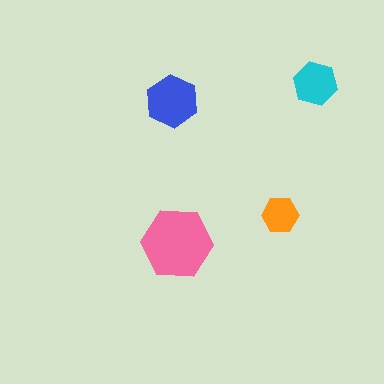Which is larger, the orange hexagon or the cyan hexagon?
The cyan one.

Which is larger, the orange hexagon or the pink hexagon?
The pink one.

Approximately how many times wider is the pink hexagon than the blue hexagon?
About 1.5 times wider.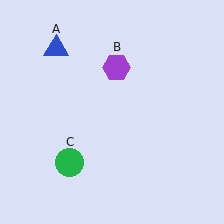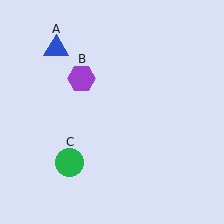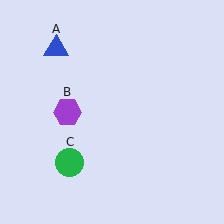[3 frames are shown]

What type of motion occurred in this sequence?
The purple hexagon (object B) rotated counterclockwise around the center of the scene.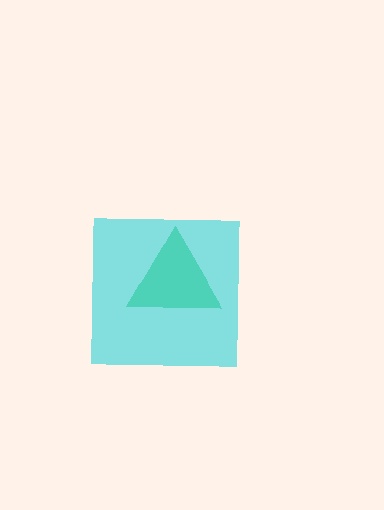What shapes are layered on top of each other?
The layered shapes are: a green triangle, a cyan square.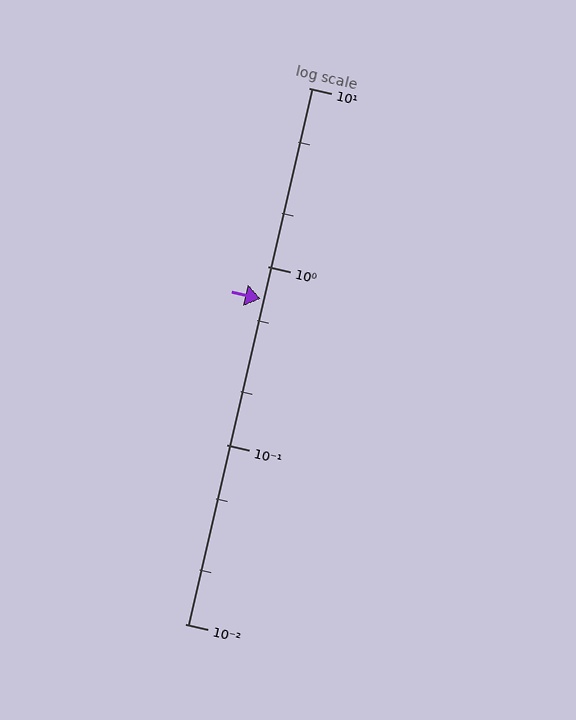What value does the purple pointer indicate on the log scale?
The pointer indicates approximately 0.66.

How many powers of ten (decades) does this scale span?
The scale spans 3 decades, from 0.01 to 10.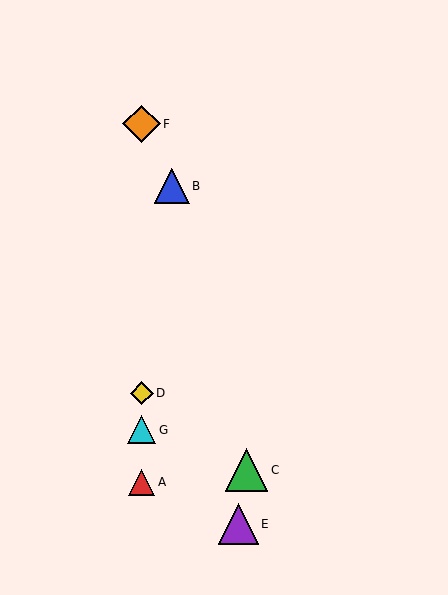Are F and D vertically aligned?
Yes, both are at x≈142.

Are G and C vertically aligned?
No, G is at x≈142 and C is at x≈247.